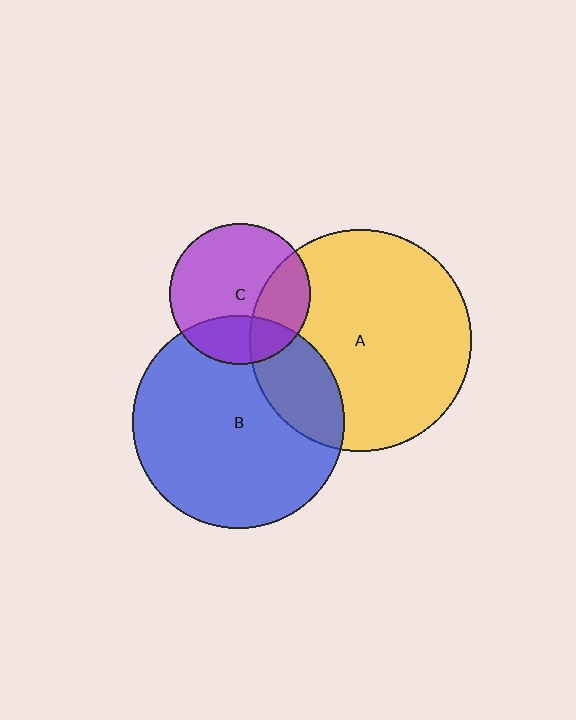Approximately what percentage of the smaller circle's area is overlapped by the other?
Approximately 30%.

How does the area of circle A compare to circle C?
Approximately 2.5 times.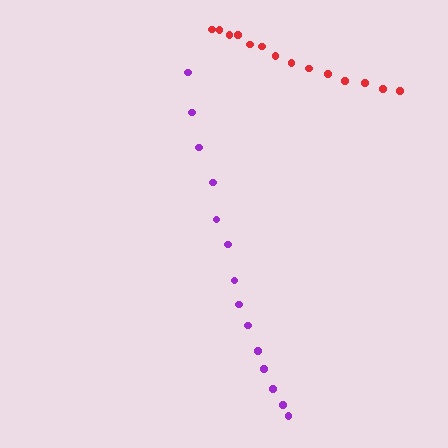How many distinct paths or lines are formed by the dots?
There are 2 distinct paths.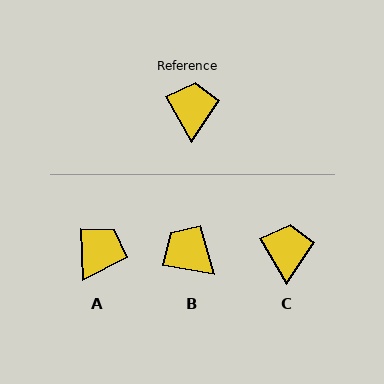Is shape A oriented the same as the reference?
No, it is off by about 28 degrees.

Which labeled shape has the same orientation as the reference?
C.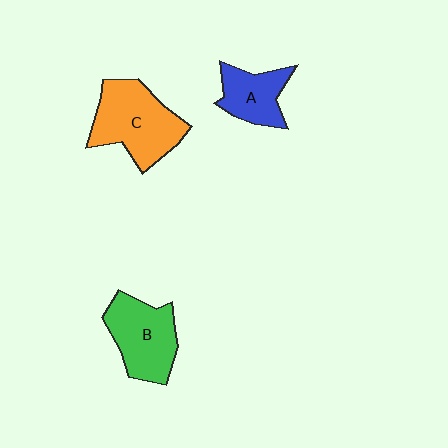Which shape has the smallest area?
Shape A (blue).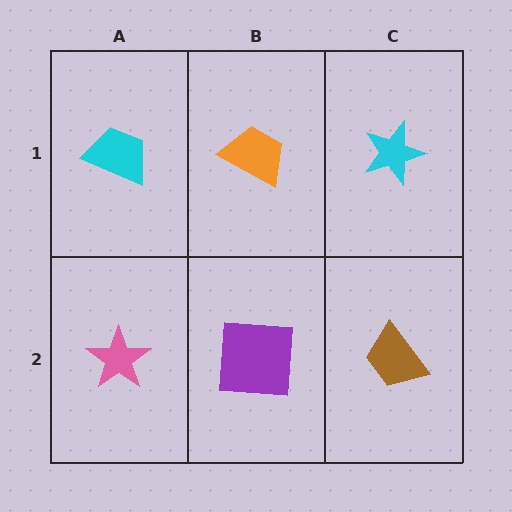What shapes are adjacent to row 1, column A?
A pink star (row 2, column A), an orange trapezoid (row 1, column B).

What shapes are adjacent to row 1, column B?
A purple square (row 2, column B), a cyan trapezoid (row 1, column A), a cyan star (row 1, column C).